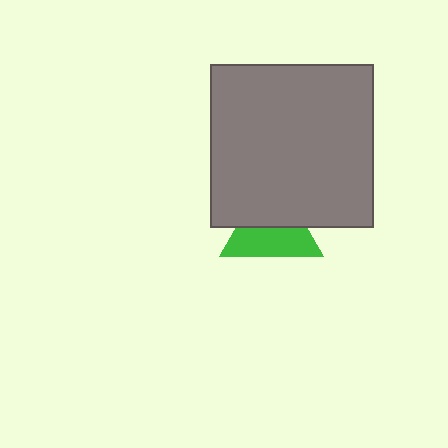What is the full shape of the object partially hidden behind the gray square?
The partially hidden object is a green triangle.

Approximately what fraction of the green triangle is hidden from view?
Roughly 45% of the green triangle is hidden behind the gray square.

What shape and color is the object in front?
The object in front is a gray square.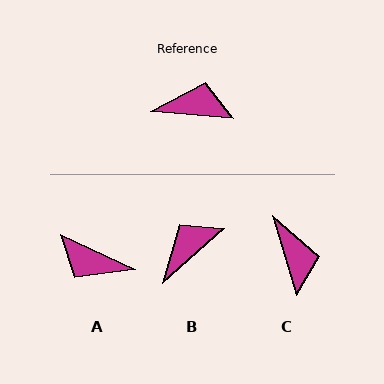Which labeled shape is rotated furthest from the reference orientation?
A, about 160 degrees away.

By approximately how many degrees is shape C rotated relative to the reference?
Approximately 68 degrees clockwise.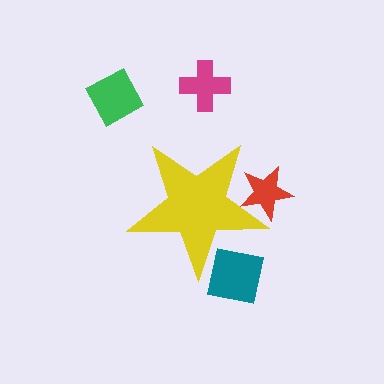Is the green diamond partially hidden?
No, the green diamond is fully visible.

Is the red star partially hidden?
Yes, the red star is partially hidden behind the yellow star.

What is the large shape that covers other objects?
A yellow star.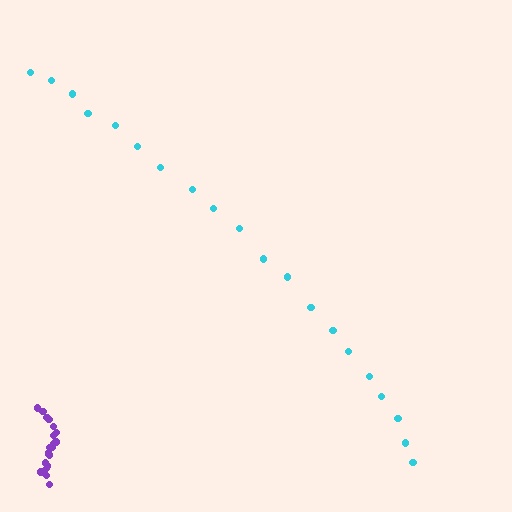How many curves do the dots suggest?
There are 2 distinct paths.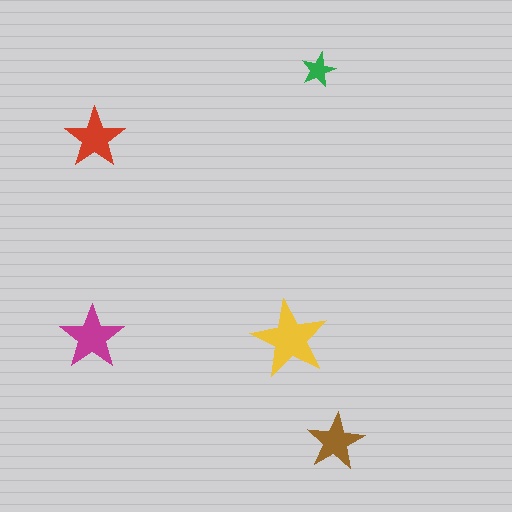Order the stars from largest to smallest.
the yellow one, the magenta one, the red one, the brown one, the green one.